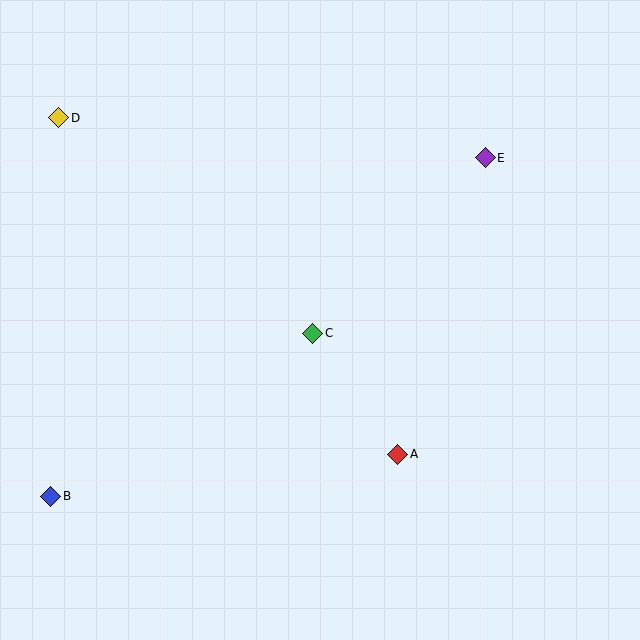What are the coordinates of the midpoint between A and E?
The midpoint between A and E is at (442, 306).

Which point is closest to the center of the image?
Point C at (313, 333) is closest to the center.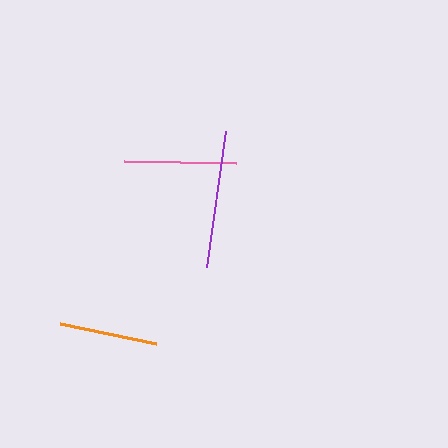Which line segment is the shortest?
The orange line is the shortest at approximately 98 pixels.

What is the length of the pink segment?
The pink segment is approximately 112 pixels long.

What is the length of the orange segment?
The orange segment is approximately 98 pixels long.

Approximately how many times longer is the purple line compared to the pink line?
The purple line is approximately 1.2 times the length of the pink line.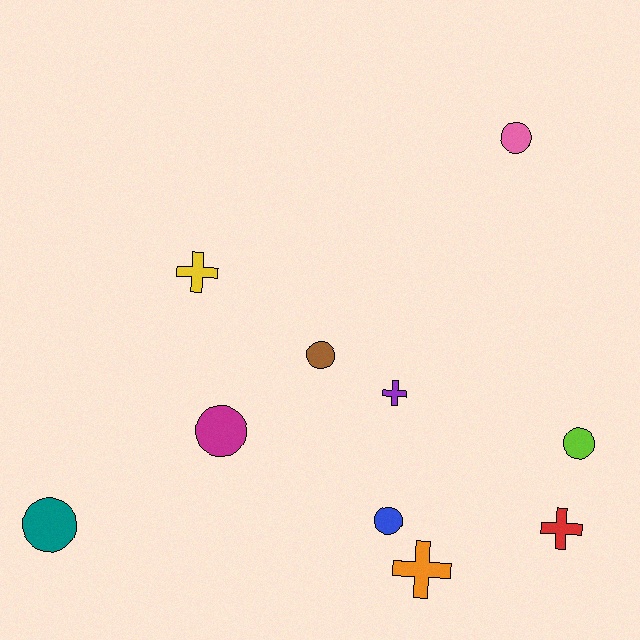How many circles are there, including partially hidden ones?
There are 6 circles.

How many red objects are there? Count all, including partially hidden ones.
There is 1 red object.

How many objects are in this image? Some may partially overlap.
There are 10 objects.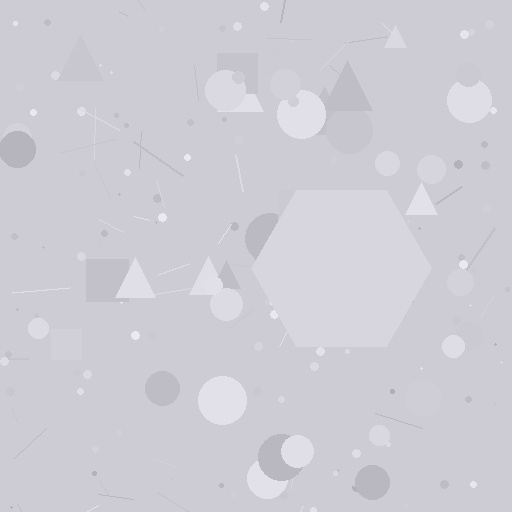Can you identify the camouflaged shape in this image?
The camouflaged shape is a hexagon.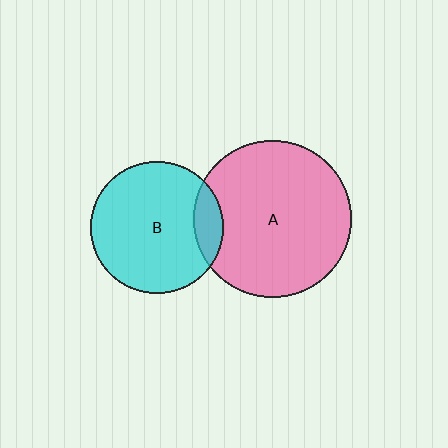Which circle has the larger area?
Circle A (pink).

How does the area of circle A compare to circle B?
Approximately 1.4 times.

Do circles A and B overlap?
Yes.